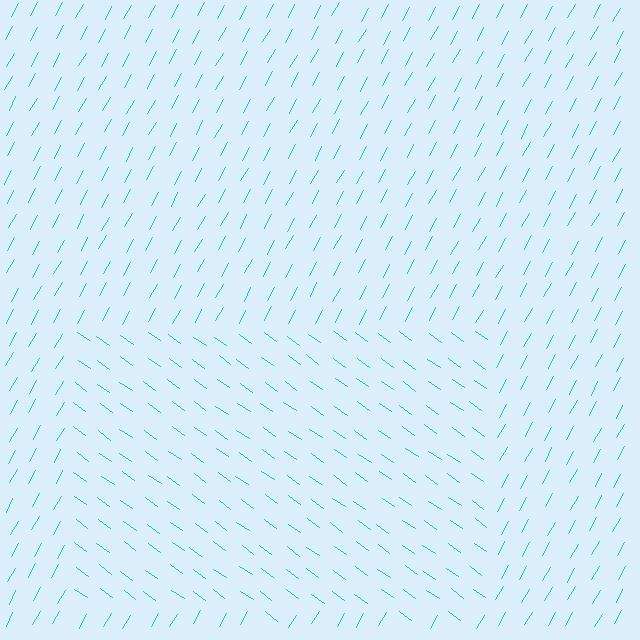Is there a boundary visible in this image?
Yes, there is a texture boundary formed by a change in line orientation.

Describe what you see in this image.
The image is filled with small cyan line segments. A rectangle region in the image has lines oriented differently from the surrounding lines, creating a visible texture boundary.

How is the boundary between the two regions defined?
The boundary is defined purely by a change in line orientation (approximately 83 degrees difference). All lines are the same color and thickness.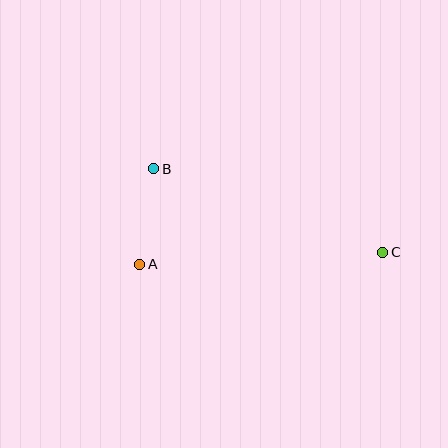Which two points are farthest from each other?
Points B and C are farthest from each other.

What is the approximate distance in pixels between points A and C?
The distance between A and C is approximately 243 pixels.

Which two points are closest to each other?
Points A and B are closest to each other.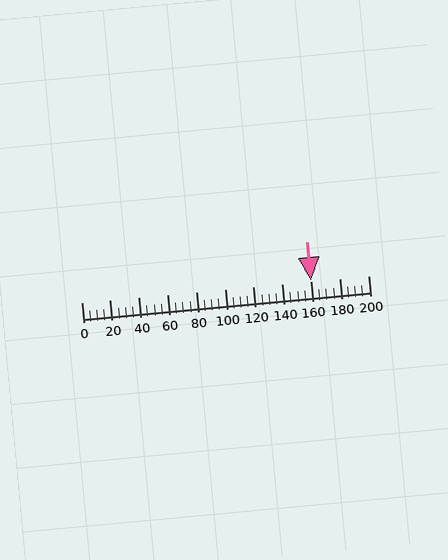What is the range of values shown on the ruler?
The ruler shows values from 0 to 200.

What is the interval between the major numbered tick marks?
The major tick marks are spaced 20 units apart.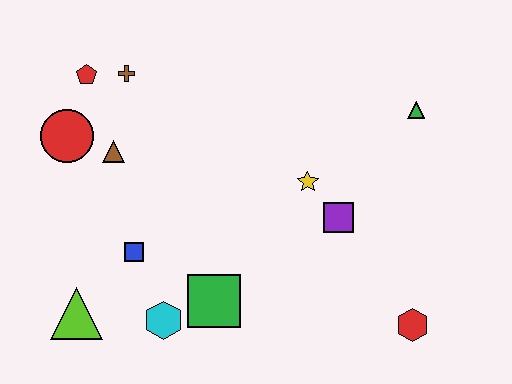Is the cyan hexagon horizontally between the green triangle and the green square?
No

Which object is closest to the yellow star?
The purple square is closest to the yellow star.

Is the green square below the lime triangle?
No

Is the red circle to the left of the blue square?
Yes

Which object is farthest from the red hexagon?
The red pentagon is farthest from the red hexagon.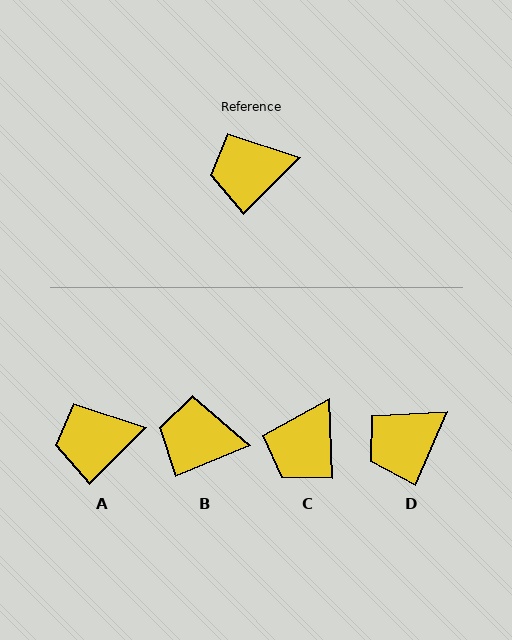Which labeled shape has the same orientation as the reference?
A.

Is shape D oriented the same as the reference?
No, it is off by about 21 degrees.